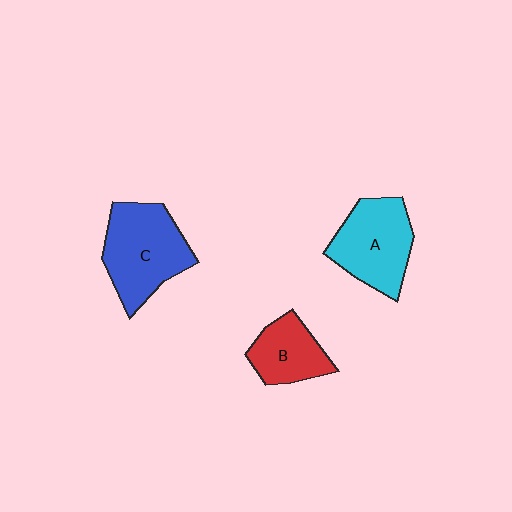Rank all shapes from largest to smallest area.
From largest to smallest: C (blue), A (cyan), B (red).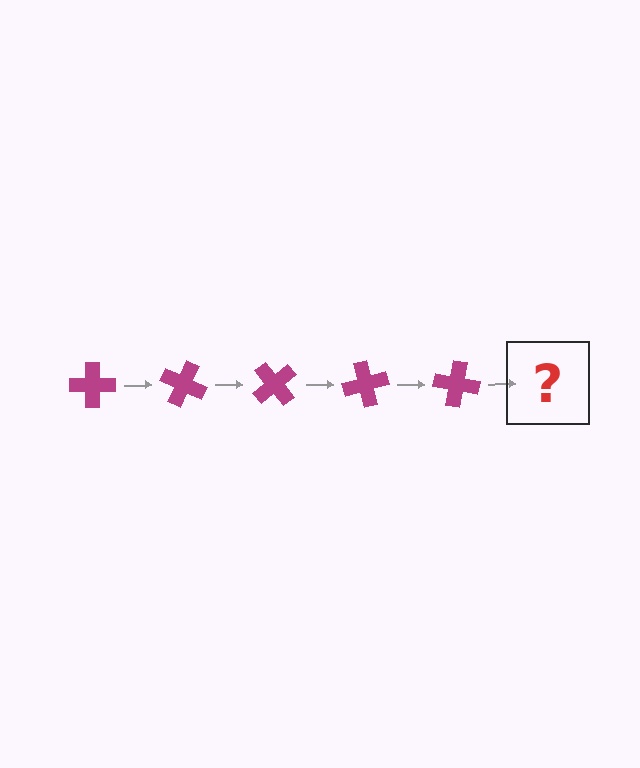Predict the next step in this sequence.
The next step is a magenta cross rotated 125 degrees.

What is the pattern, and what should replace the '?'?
The pattern is that the cross rotates 25 degrees each step. The '?' should be a magenta cross rotated 125 degrees.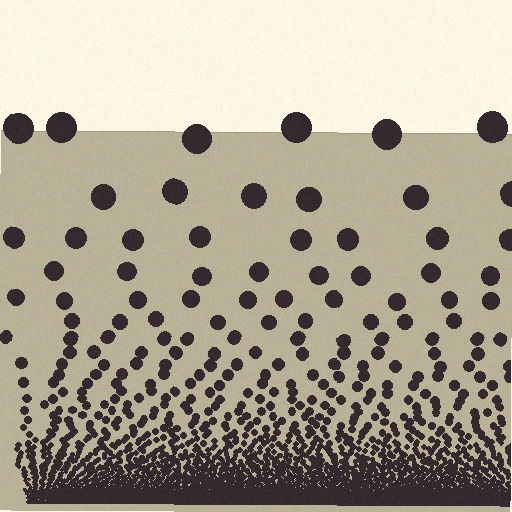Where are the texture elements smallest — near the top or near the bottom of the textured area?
Near the bottom.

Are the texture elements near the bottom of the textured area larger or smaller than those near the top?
Smaller. The gradient is inverted — elements near the bottom are smaller and denser.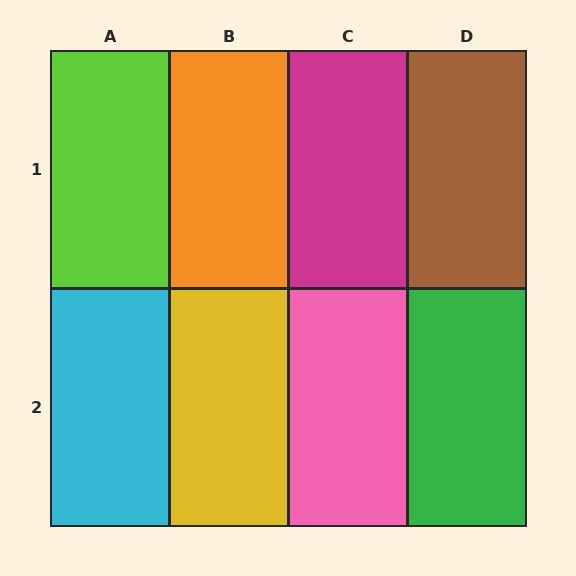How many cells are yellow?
1 cell is yellow.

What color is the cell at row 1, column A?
Lime.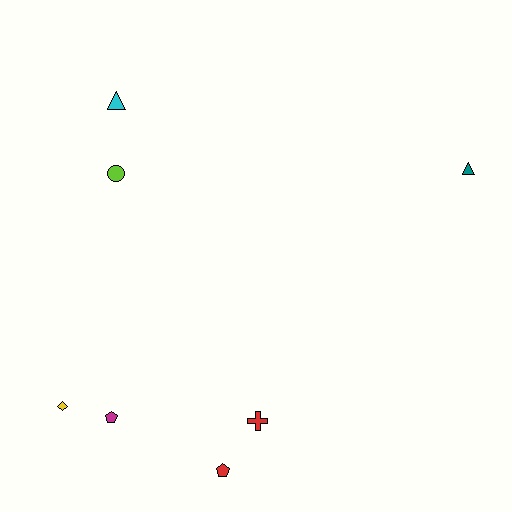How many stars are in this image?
There are no stars.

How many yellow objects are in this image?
There is 1 yellow object.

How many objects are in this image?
There are 7 objects.